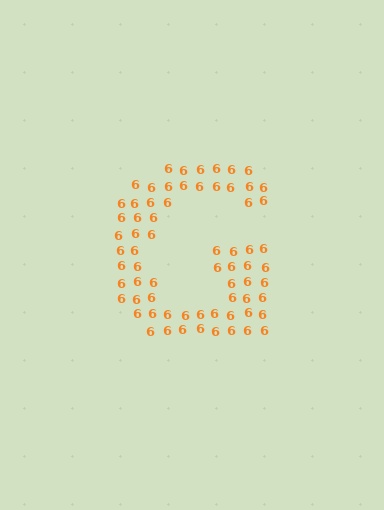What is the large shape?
The large shape is the letter G.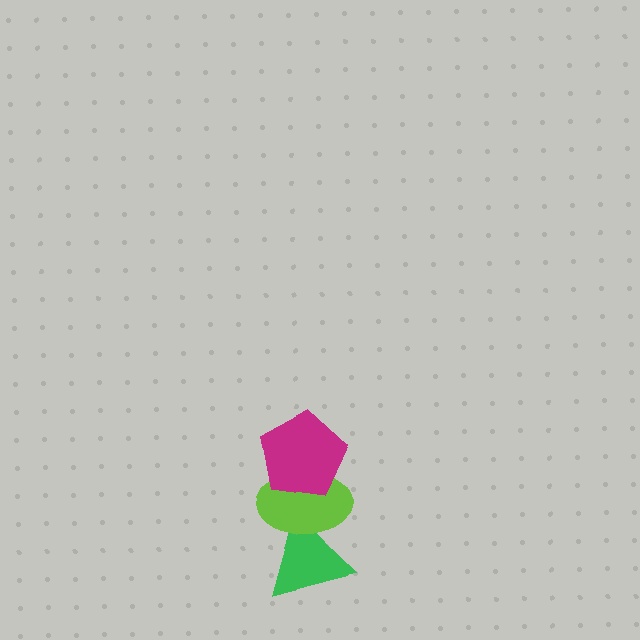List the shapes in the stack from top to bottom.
From top to bottom: the magenta pentagon, the lime ellipse, the green triangle.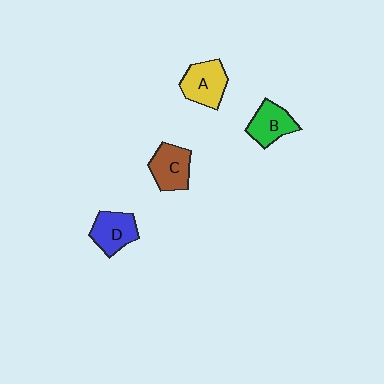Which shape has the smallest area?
Shape B (green).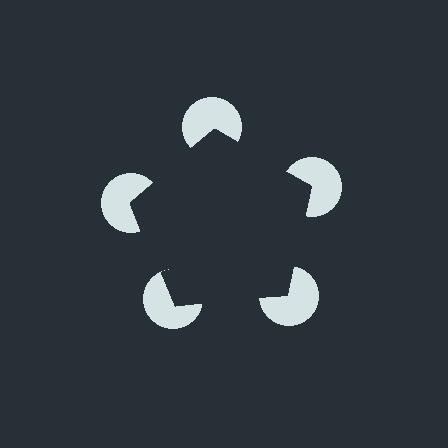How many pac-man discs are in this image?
There are 5 — one at each vertex of the illusory pentagon.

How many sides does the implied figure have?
5 sides.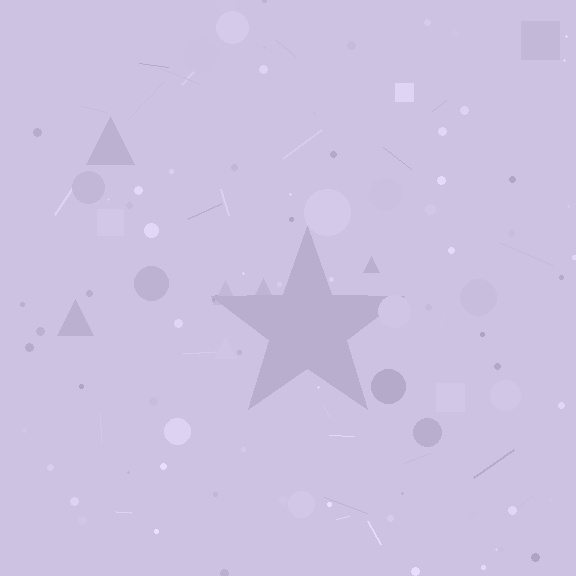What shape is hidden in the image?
A star is hidden in the image.